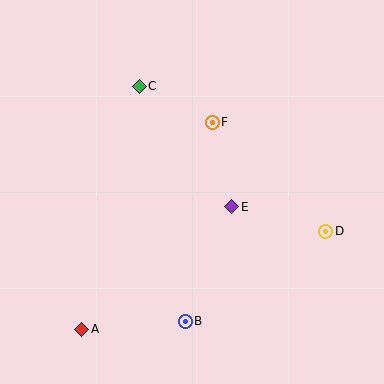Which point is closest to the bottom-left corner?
Point A is closest to the bottom-left corner.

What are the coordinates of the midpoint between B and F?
The midpoint between B and F is at (199, 222).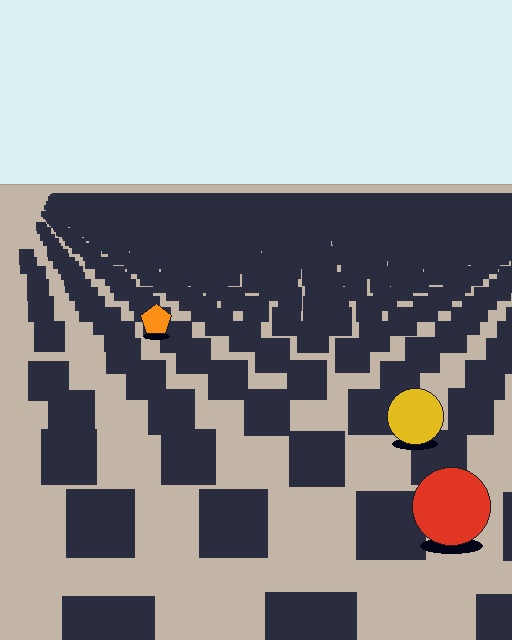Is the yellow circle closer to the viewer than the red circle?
No. The red circle is closer — you can tell from the texture gradient: the ground texture is coarser near it.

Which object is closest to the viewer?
The red circle is closest. The texture marks near it are larger and more spread out.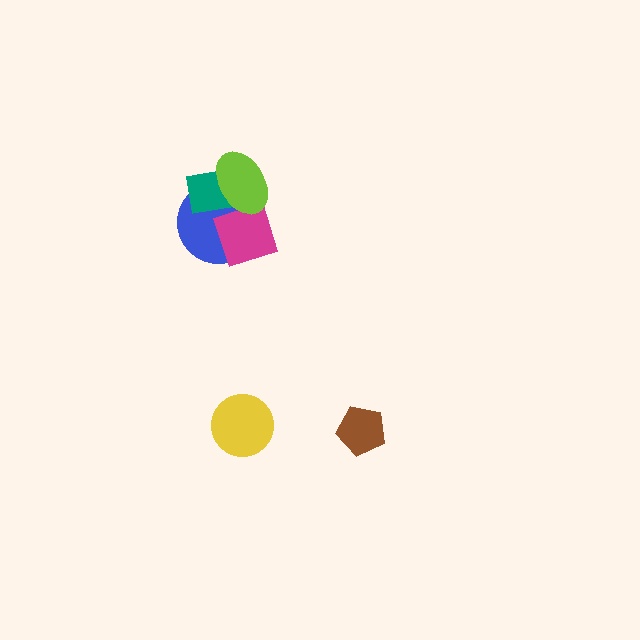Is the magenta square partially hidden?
Yes, it is partially covered by another shape.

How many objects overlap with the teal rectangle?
3 objects overlap with the teal rectangle.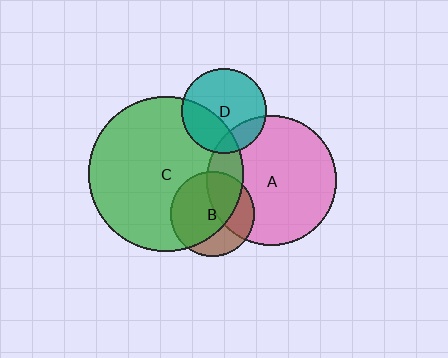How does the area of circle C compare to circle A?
Approximately 1.4 times.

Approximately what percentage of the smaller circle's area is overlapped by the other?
Approximately 40%.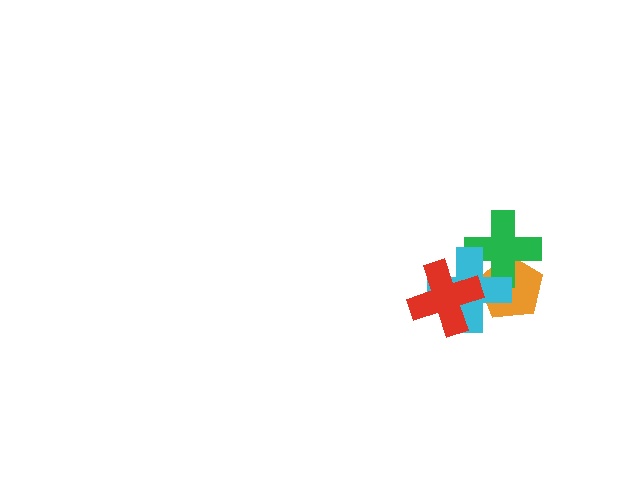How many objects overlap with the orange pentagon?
2 objects overlap with the orange pentagon.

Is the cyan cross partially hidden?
Yes, it is partially covered by another shape.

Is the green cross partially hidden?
Yes, it is partially covered by another shape.